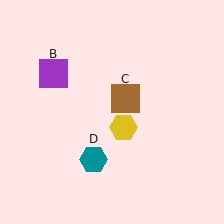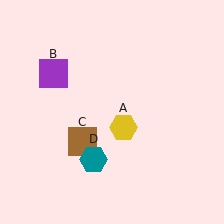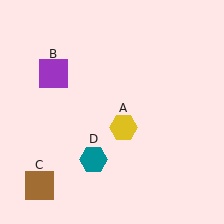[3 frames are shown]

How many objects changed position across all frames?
1 object changed position: brown square (object C).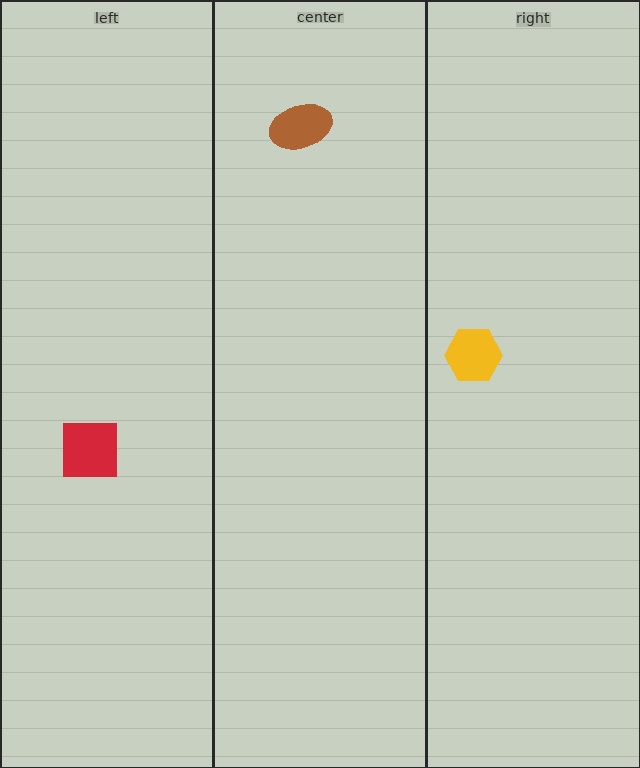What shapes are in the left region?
The red square.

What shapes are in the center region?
The brown ellipse.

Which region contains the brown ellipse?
The center region.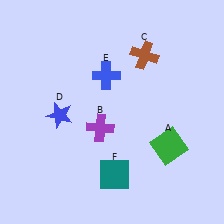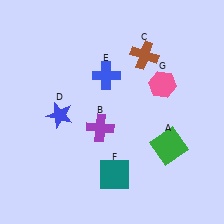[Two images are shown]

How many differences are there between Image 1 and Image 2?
There is 1 difference between the two images.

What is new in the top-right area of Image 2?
A pink hexagon (G) was added in the top-right area of Image 2.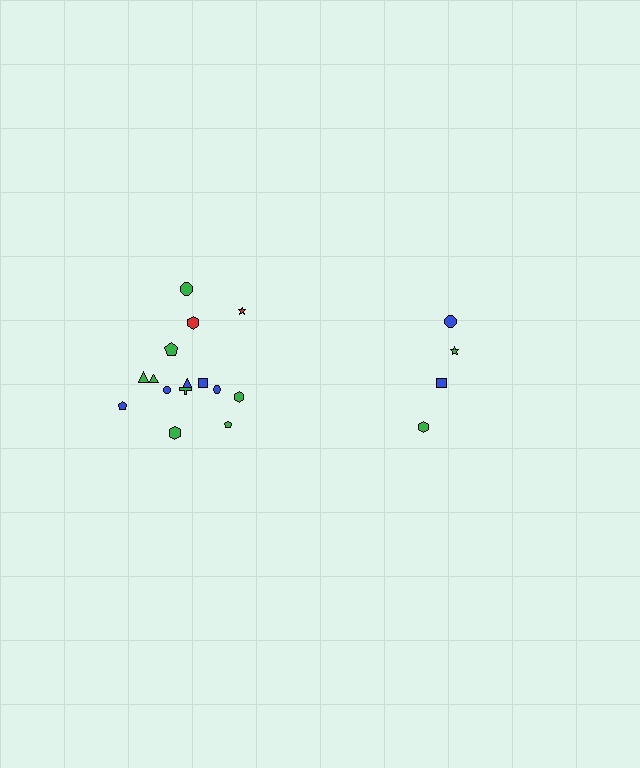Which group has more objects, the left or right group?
The left group.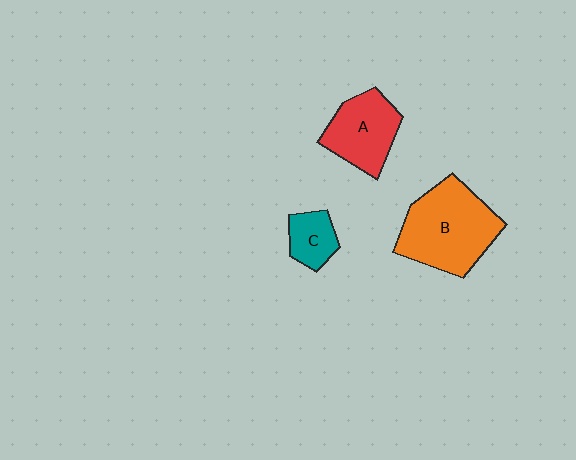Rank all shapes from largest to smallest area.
From largest to smallest: B (orange), A (red), C (teal).